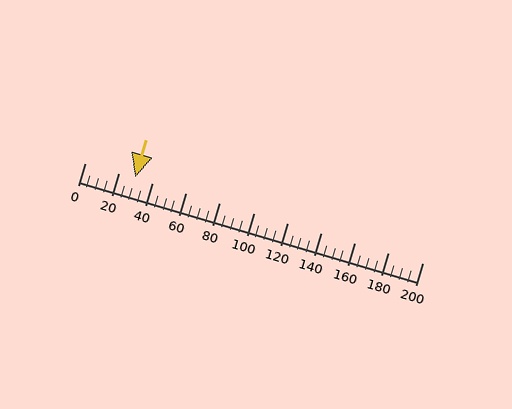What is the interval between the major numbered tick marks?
The major tick marks are spaced 20 units apart.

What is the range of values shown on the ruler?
The ruler shows values from 0 to 200.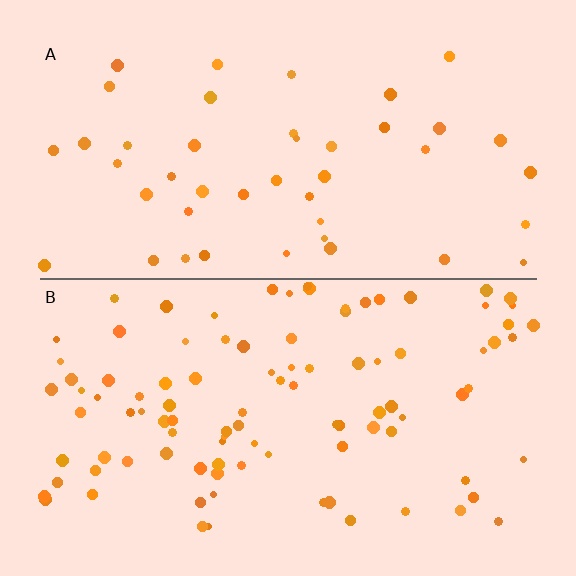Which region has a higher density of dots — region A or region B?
B (the bottom).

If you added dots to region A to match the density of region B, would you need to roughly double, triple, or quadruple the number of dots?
Approximately double.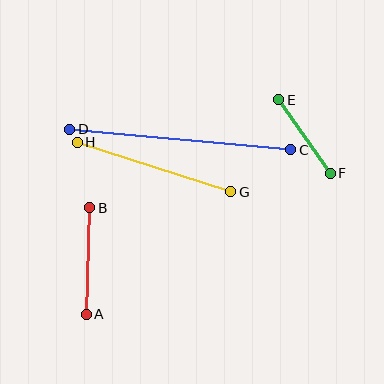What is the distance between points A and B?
The distance is approximately 107 pixels.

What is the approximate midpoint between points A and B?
The midpoint is at approximately (88, 261) pixels.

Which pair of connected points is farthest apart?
Points C and D are farthest apart.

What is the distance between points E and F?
The distance is approximately 90 pixels.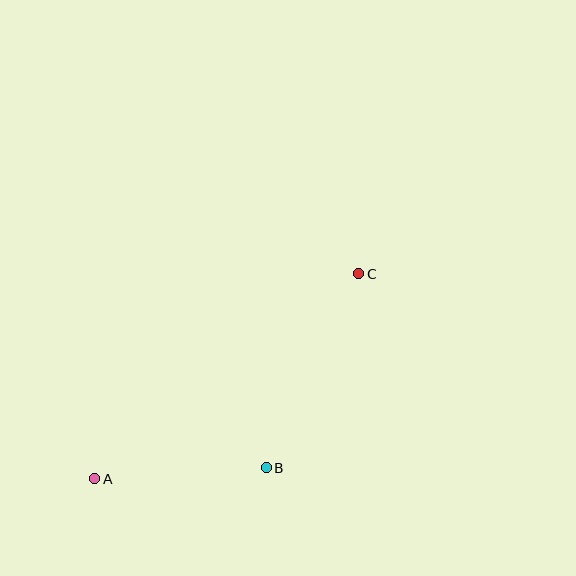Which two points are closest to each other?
Points A and B are closest to each other.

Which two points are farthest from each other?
Points A and C are farthest from each other.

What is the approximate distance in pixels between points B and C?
The distance between B and C is approximately 215 pixels.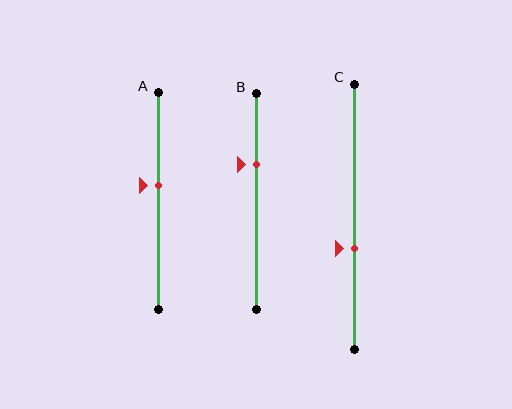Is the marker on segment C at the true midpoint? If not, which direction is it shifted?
No, the marker on segment C is shifted downward by about 12% of the segment length.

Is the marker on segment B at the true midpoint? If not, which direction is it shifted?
No, the marker on segment B is shifted upward by about 17% of the segment length.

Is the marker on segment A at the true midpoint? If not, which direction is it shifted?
No, the marker on segment A is shifted upward by about 7% of the segment length.